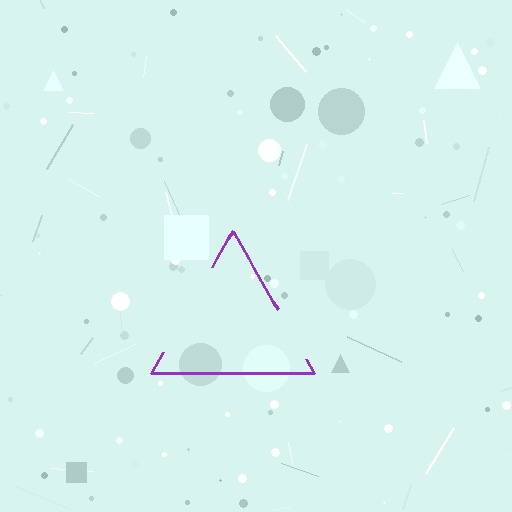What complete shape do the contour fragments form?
The contour fragments form a triangle.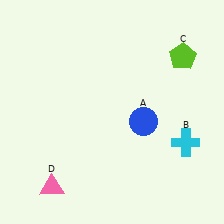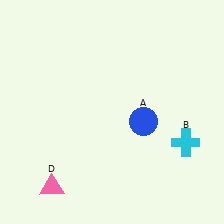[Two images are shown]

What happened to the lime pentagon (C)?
The lime pentagon (C) was removed in Image 2. It was in the top-right area of Image 1.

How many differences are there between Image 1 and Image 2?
There is 1 difference between the two images.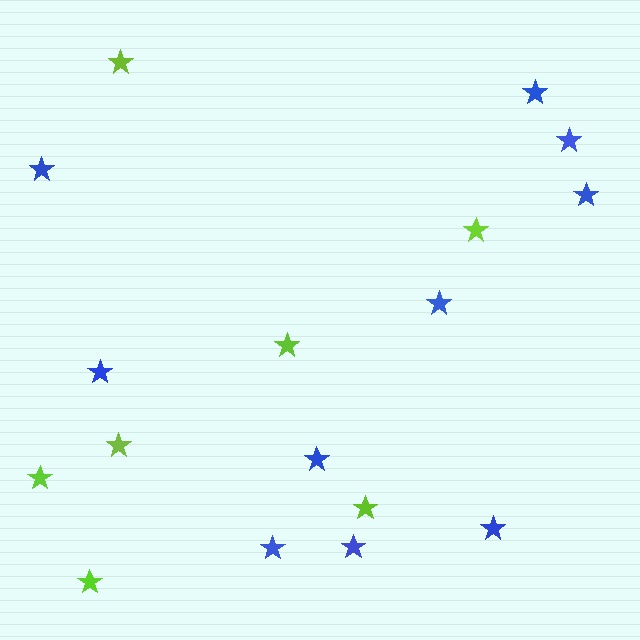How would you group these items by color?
There are 2 groups: one group of blue stars (10) and one group of lime stars (7).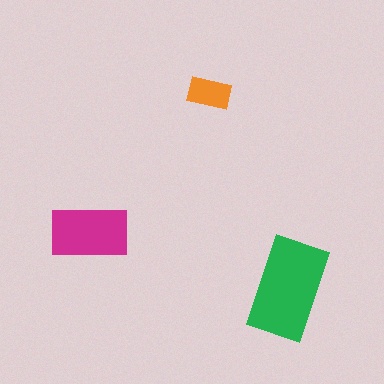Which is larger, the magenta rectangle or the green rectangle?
The green one.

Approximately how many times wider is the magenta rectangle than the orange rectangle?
About 2 times wider.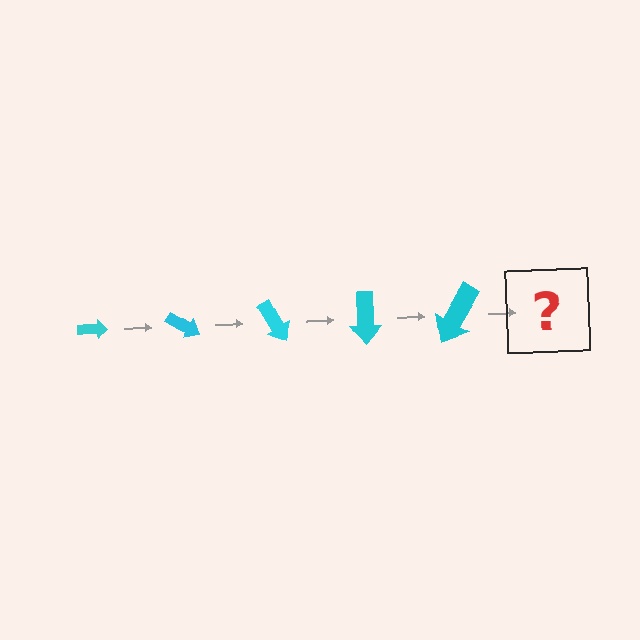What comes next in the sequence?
The next element should be an arrow, larger than the previous one and rotated 150 degrees from the start.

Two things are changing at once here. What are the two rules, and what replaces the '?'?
The two rules are that the arrow grows larger each step and it rotates 30 degrees each step. The '?' should be an arrow, larger than the previous one and rotated 150 degrees from the start.